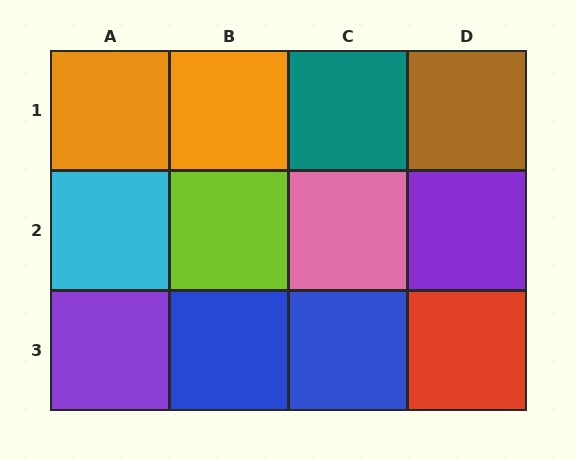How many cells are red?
1 cell is red.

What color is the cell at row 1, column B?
Orange.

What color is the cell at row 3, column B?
Blue.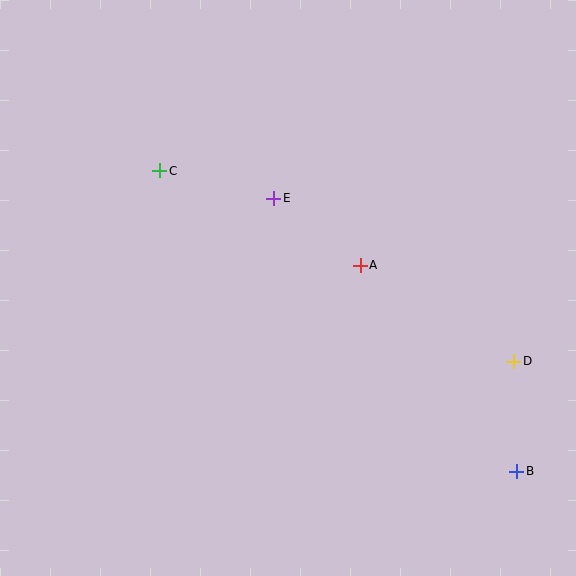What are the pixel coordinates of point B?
Point B is at (517, 471).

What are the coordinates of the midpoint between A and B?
The midpoint between A and B is at (439, 368).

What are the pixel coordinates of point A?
Point A is at (360, 265).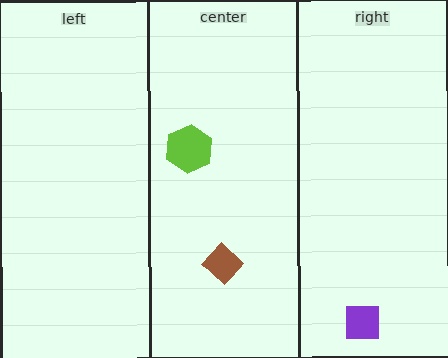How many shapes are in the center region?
2.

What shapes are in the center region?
The brown diamond, the lime hexagon.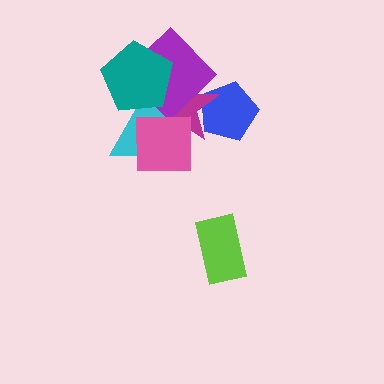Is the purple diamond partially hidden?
Yes, it is partially covered by another shape.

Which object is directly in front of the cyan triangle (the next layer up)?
The purple diamond is directly in front of the cyan triangle.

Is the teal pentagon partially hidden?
No, no other shape covers it.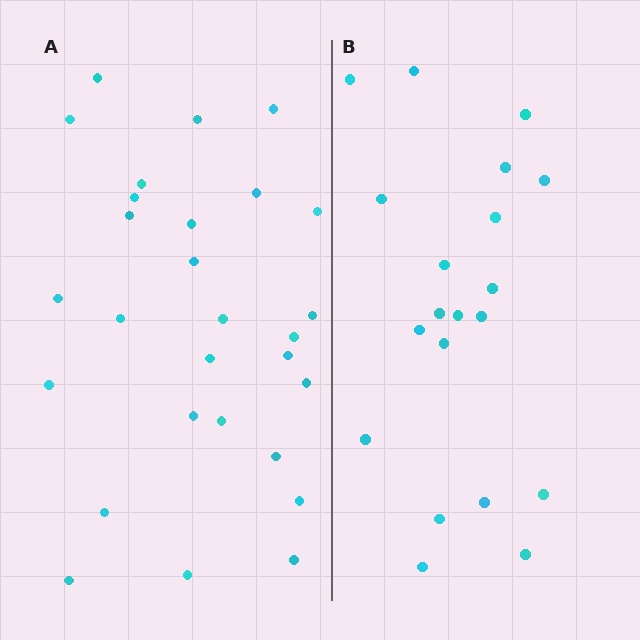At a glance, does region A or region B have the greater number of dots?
Region A (the left region) has more dots.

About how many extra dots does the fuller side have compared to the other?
Region A has roughly 8 or so more dots than region B.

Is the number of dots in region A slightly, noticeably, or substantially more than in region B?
Region A has noticeably more, but not dramatically so. The ratio is roughly 1.4 to 1.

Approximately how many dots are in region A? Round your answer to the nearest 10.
About 30 dots. (The exact count is 28, which rounds to 30.)